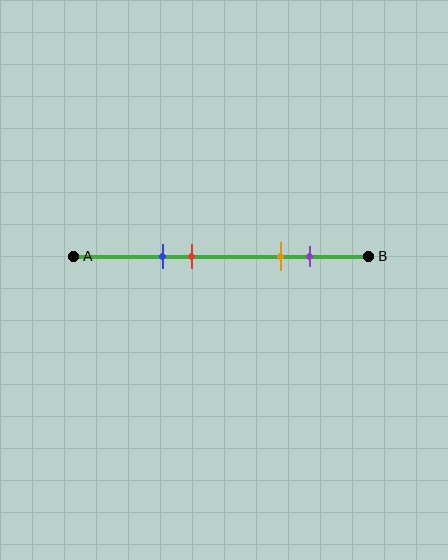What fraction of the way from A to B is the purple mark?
The purple mark is approximately 80% (0.8) of the way from A to B.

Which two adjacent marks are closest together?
The blue and red marks are the closest adjacent pair.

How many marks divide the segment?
There are 4 marks dividing the segment.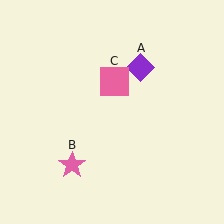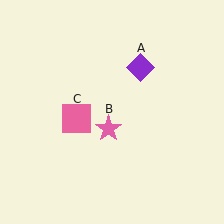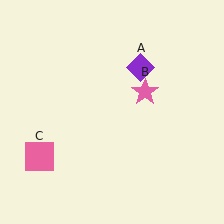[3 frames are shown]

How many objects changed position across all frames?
2 objects changed position: pink star (object B), pink square (object C).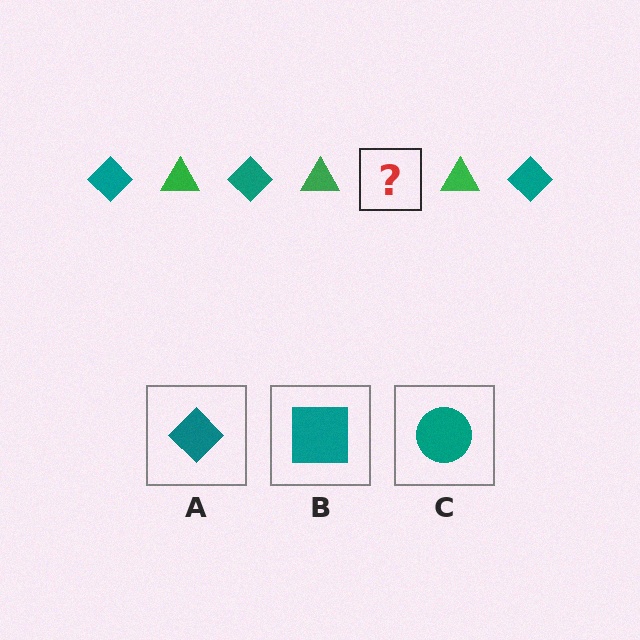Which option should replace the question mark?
Option A.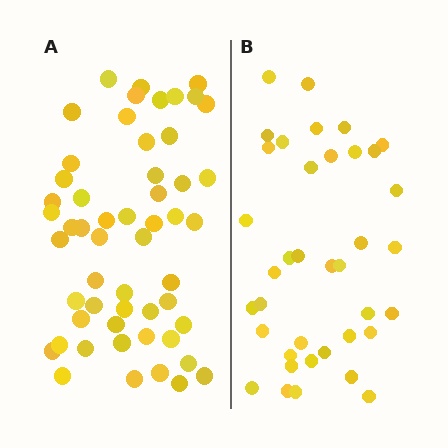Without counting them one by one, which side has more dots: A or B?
Region A (the left region) has more dots.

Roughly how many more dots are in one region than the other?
Region A has approximately 15 more dots than region B.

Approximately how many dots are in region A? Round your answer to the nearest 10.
About 50 dots. (The exact count is 54, which rounds to 50.)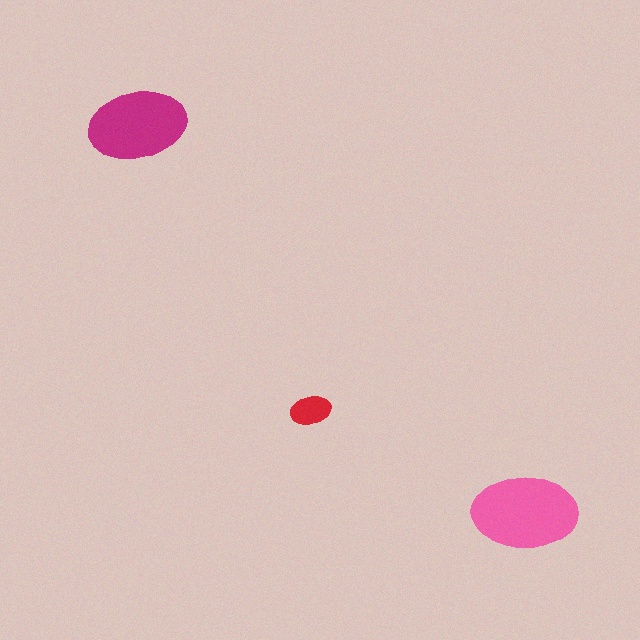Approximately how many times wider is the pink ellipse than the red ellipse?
About 2.5 times wider.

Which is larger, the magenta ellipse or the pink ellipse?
The pink one.